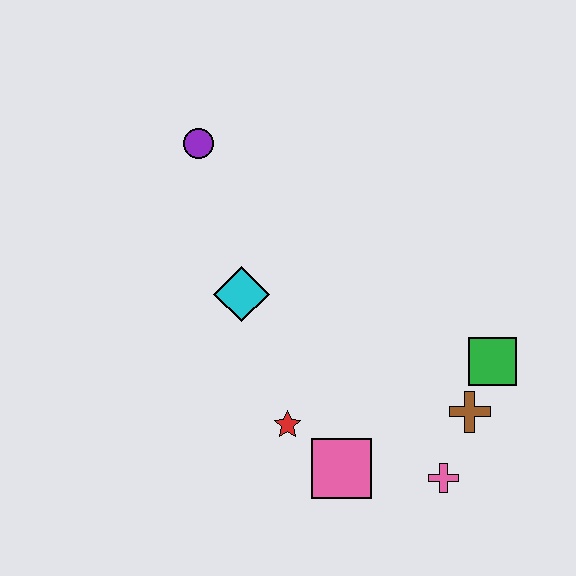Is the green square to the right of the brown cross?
Yes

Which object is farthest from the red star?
The purple circle is farthest from the red star.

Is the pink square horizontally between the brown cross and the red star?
Yes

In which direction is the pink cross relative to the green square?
The pink cross is below the green square.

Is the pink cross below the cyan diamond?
Yes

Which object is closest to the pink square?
The red star is closest to the pink square.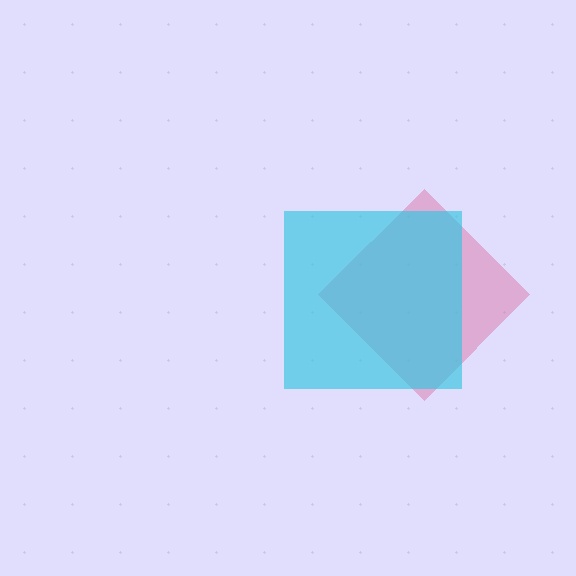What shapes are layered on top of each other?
The layered shapes are: a pink diamond, a cyan square.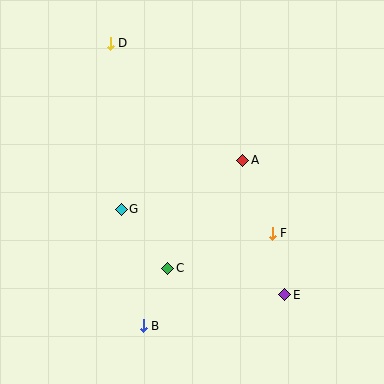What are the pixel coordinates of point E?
Point E is at (285, 295).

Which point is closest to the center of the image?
Point A at (243, 160) is closest to the center.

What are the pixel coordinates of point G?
Point G is at (121, 209).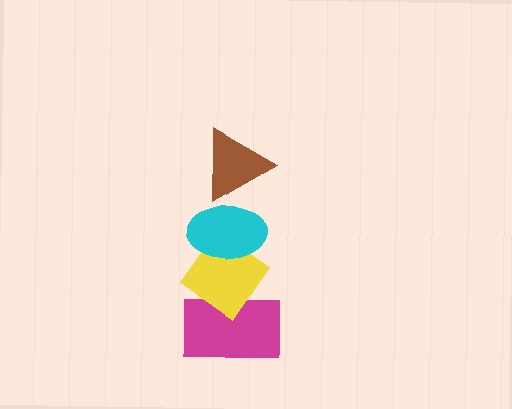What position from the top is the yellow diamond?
The yellow diamond is 3rd from the top.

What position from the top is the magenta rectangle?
The magenta rectangle is 4th from the top.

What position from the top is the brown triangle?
The brown triangle is 1st from the top.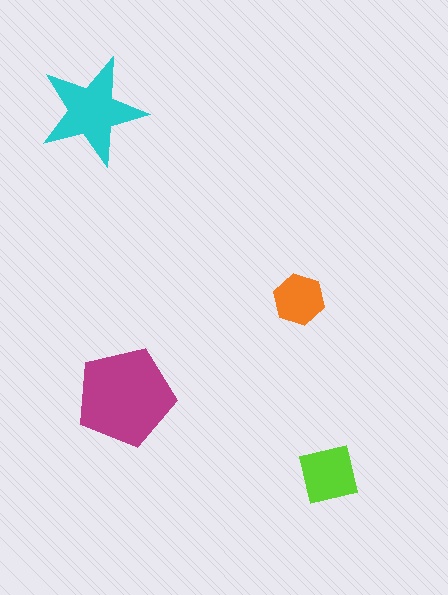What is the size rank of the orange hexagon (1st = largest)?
4th.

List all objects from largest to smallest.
The magenta pentagon, the cyan star, the lime square, the orange hexagon.